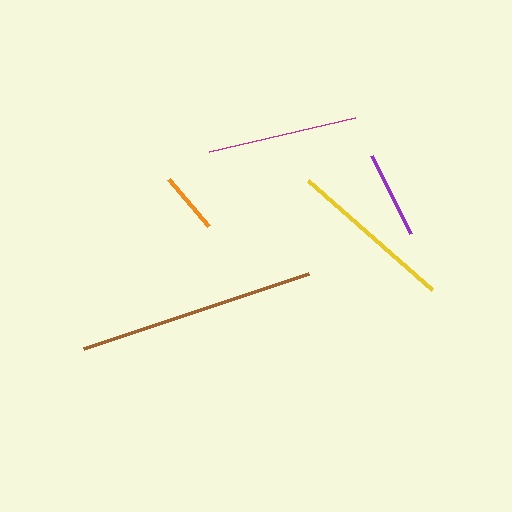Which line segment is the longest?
The brown line is the longest at approximately 237 pixels.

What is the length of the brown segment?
The brown segment is approximately 237 pixels long.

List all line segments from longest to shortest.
From longest to shortest: brown, yellow, magenta, purple, orange.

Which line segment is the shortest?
The orange line is the shortest at approximately 62 pixels.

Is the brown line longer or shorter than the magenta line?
The brown line is longer than the magenta line.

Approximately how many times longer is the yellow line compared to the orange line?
The yellow line is approximately 2.7 times the length of the orange line.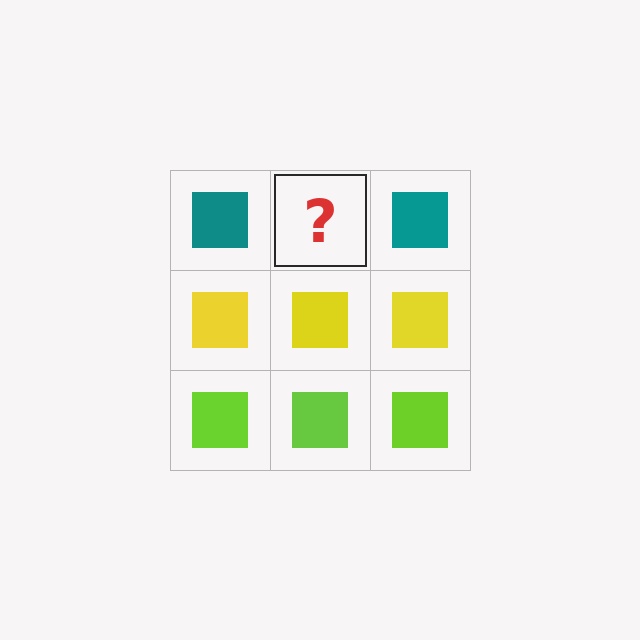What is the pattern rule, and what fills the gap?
The rule is that each row has a consistent color. The gap should be filled with a teal square.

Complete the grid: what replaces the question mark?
The question mark should be replaced with a teal square.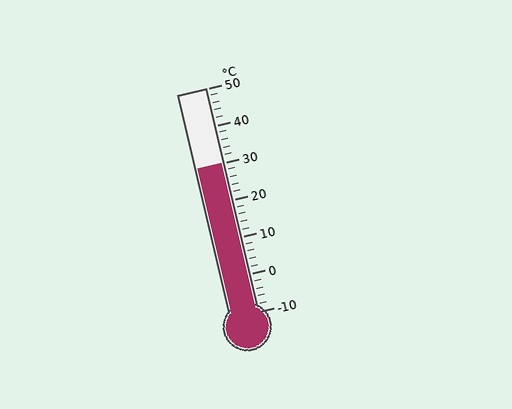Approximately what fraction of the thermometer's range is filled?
The thermometer is filled to approximately 65% of its range.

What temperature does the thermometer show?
The thermometer shows approximately 30°C.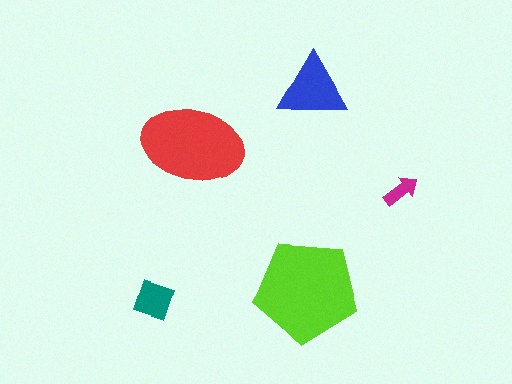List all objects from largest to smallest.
The lime pentagon, the red ellipse, the blue triangle, the teal square, the magenta arrow.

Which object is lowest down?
The teal square is bottommost.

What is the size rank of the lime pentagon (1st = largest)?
1st.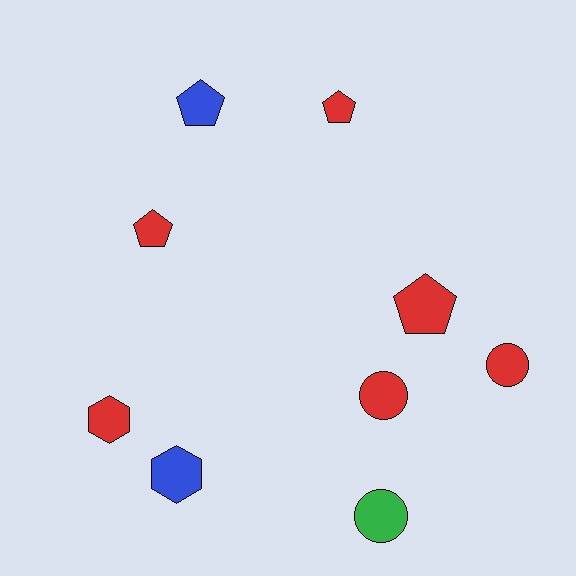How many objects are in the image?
There are 9 objects.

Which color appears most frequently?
Red, with 6 objects.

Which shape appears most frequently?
Pentagon, with 4 objects.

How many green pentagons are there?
There are no green pentagons.